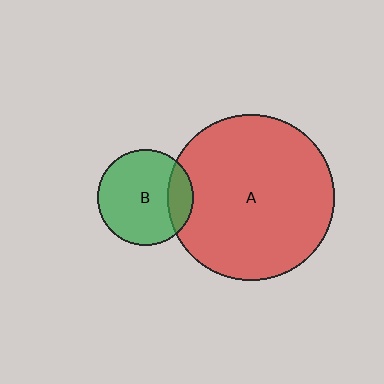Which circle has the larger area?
Circle A (red).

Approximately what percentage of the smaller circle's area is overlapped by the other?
Approximately 20%.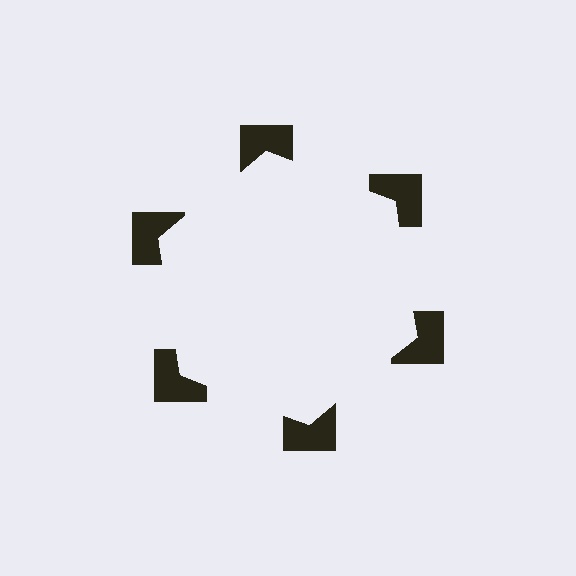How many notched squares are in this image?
There are 6 — one at each vertex of the illusory hexagon.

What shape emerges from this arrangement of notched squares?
An illusory hexagon — its edges are inferred from the aligned wedge cuts in the notched squares, not physically drawn.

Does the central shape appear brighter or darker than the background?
It typically appears slightly brighter than the background, even though no actual brightness change is drawn.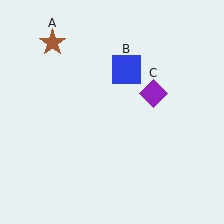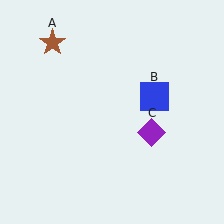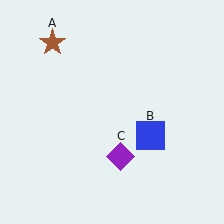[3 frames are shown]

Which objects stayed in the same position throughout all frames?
Brown star (object A) remained stationary.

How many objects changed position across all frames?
2 objects changed position: blue square (object B), purple diamond (object C).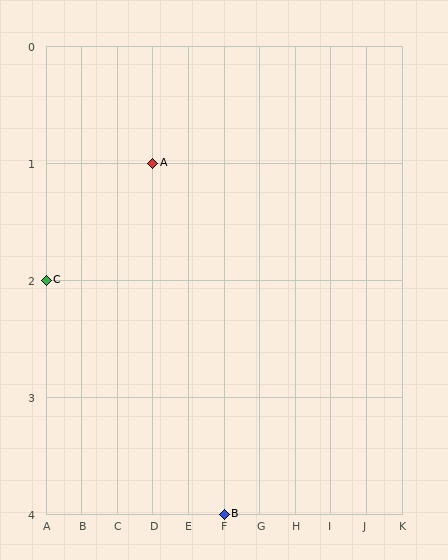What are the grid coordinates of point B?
Point B is at grid coordinates (F, 4).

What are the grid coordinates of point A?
Point A is at grid coordinates (D, 1).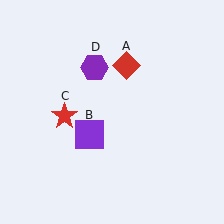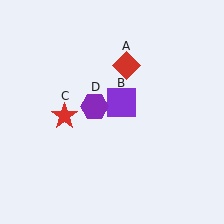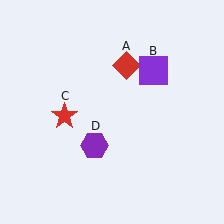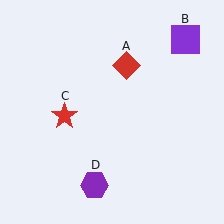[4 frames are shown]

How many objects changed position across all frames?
2 objects changed position: purple square (object B), purple hexagon (object D).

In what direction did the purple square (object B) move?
The purple square (object B) moved up and to the right.